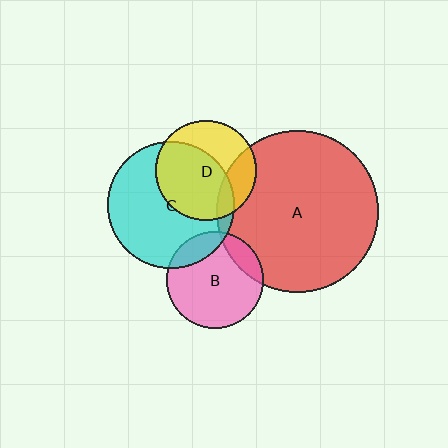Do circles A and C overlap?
Yes.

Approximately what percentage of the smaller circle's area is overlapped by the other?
Approximately 5%.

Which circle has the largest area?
Circle A (red).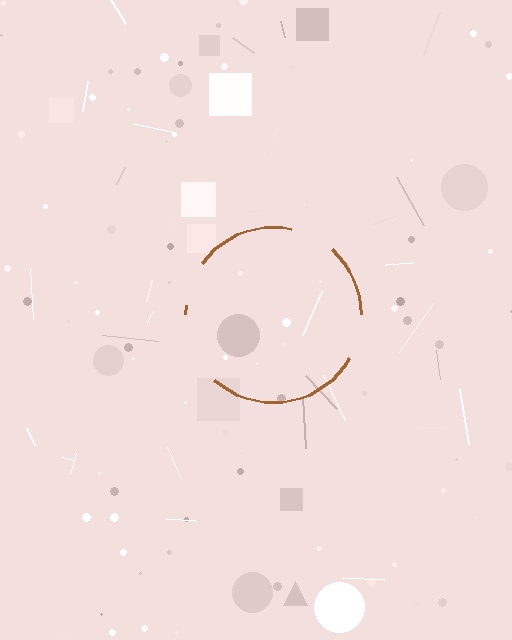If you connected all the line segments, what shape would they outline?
They would outline a circle.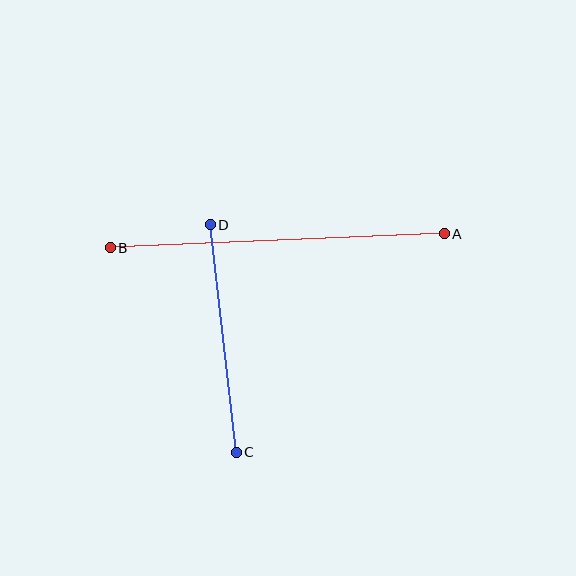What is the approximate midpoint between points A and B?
The midpoint is at approximately (277, 241) pixels.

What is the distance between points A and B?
The distance is approximately 334 pixels.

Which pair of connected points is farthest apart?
Points A and B are farthest apart.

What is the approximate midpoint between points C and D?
The midpoint is at approximately (223, 339) pixels.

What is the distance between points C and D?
The distance is approximately 229 pixels.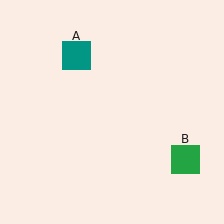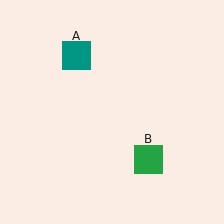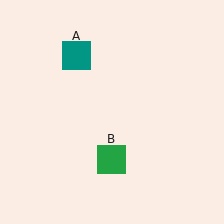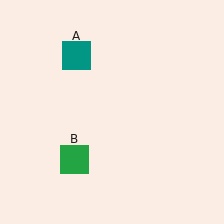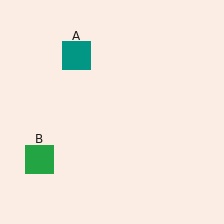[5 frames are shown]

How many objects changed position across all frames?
1 object changed position: green square (object B).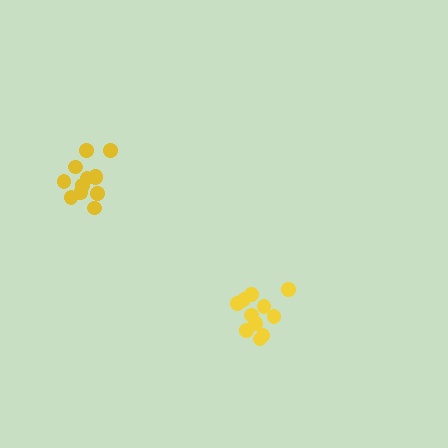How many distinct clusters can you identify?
There are 2 distinct clusters.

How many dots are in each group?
Group 1: 13 dots, Group 2: 11 dots (24 total).